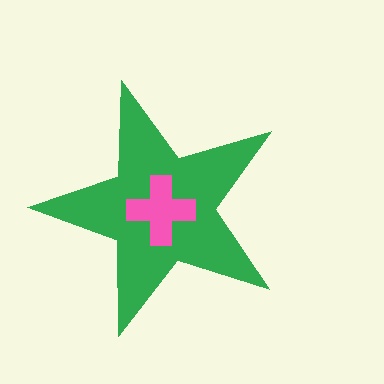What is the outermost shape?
The green star.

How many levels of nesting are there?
2.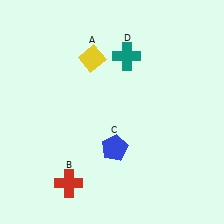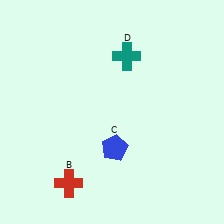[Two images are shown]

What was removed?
The yellow diamond (A) was removed in Image 2.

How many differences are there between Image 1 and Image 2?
There is 1 difference between the two images.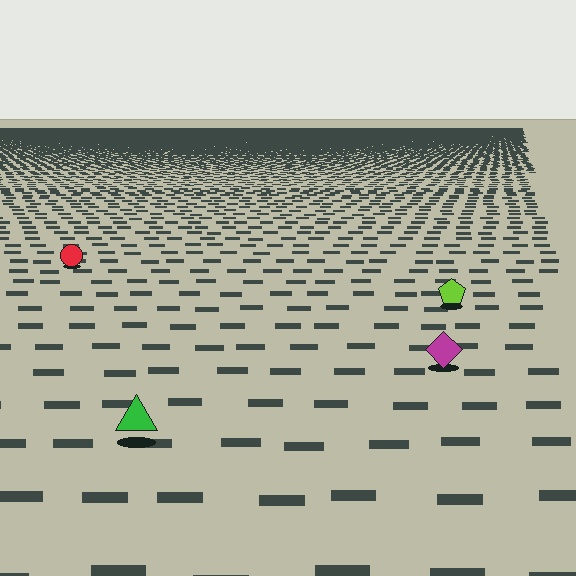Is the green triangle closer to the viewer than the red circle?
Yes. The green triangle is closer — you can tell from the texture gradient: the ground texture is coarser near it.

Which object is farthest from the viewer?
The red circle is farthest from the viewer. It appears smaller and the ground texture around it is denser.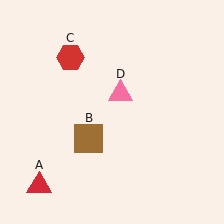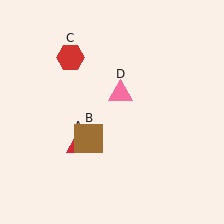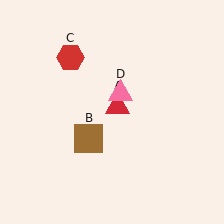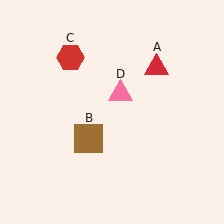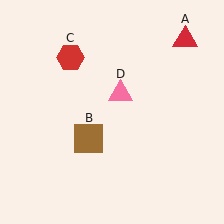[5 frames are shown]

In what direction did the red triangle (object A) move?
The red triangle (object A) moved up and to the right.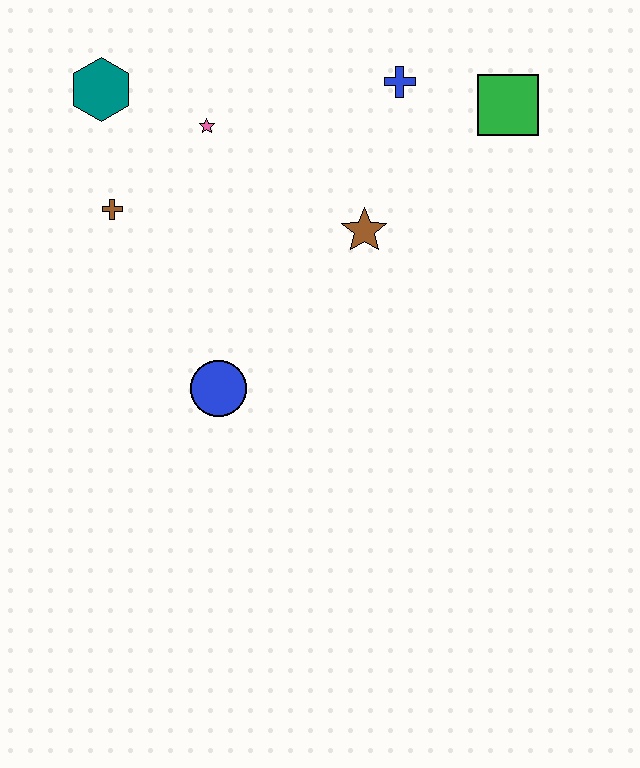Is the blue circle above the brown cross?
No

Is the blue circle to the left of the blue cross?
Yes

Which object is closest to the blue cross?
The green square is closest to the blue cross.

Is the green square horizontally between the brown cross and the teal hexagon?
No